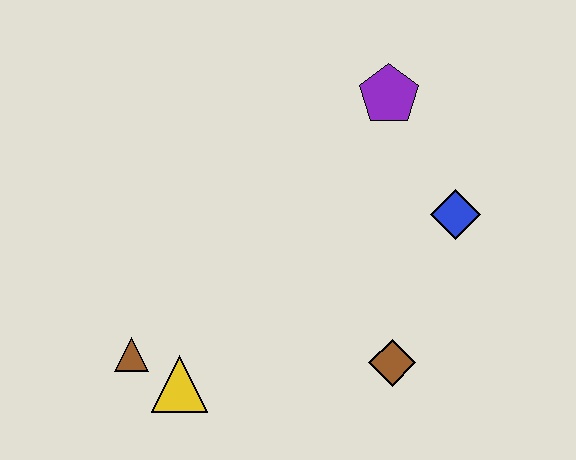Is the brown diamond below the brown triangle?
Yes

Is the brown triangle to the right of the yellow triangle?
No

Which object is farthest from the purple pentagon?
The brown triangle is farthest from the purple pentagon.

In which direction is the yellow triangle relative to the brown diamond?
The yellow triangle is to the left of the brown diamond.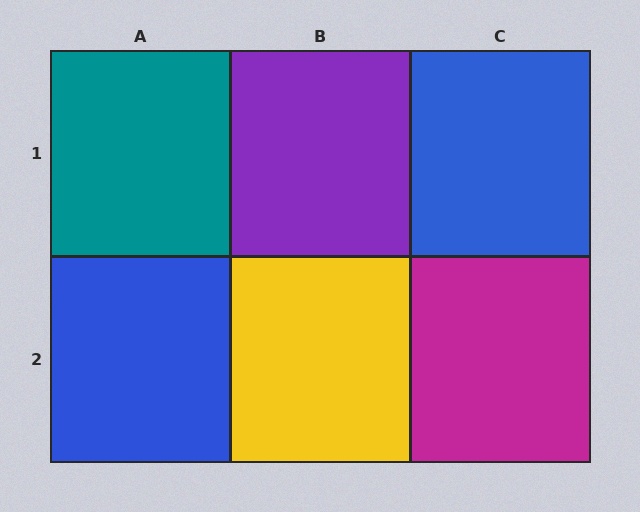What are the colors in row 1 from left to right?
Teal, purple, blue.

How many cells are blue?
2 cells are blue.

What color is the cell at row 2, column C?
Magenta.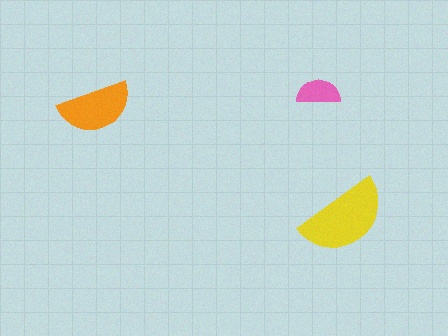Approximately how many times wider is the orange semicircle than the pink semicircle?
About 1.5 times wider.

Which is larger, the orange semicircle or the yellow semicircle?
The yellow one.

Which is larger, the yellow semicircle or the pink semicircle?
The yellow one.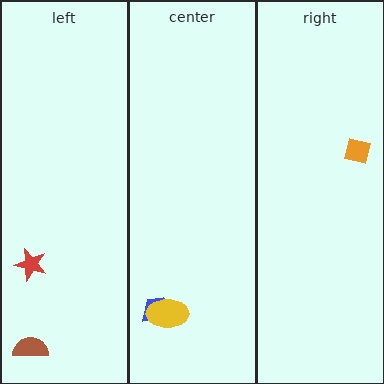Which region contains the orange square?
The right region.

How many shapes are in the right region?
1.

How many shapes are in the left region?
2.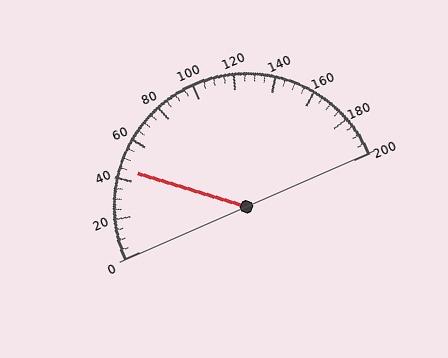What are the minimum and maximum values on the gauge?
The gauge ranges from 0 to 200.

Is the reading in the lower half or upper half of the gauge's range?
The reading is in the lower half of the range (0 to 200).